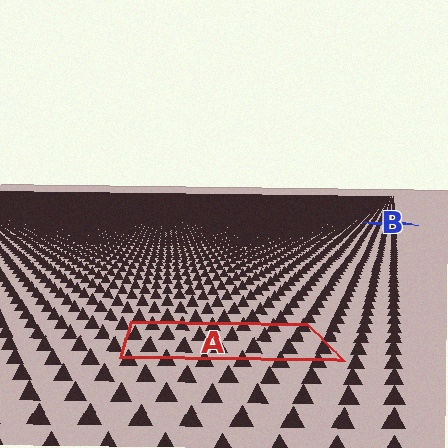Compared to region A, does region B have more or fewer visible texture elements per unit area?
Region B has more texture elements per unit area — they are packed more densely because it is farther away.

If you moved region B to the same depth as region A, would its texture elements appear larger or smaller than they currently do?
They would appear larger. At a closer depth, the same texture elements are projected at a bigger on-screen size.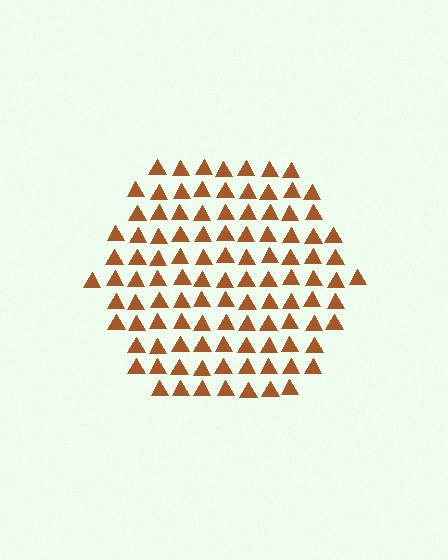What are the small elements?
The small elements are triangles.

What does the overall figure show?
The overall figure shows a hexagon.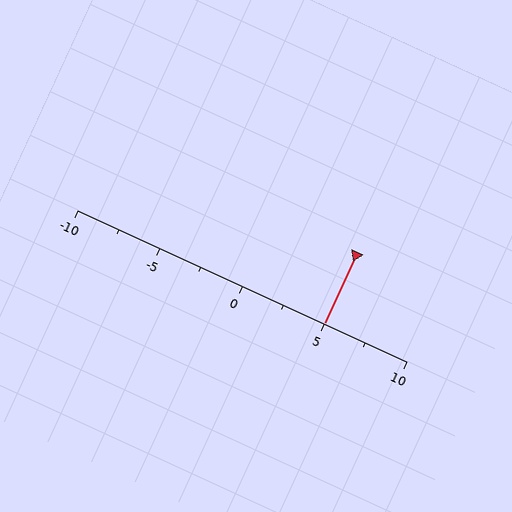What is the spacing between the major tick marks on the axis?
The major ticks are spaced 5 apart.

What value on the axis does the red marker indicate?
The marker indicates approximately 5.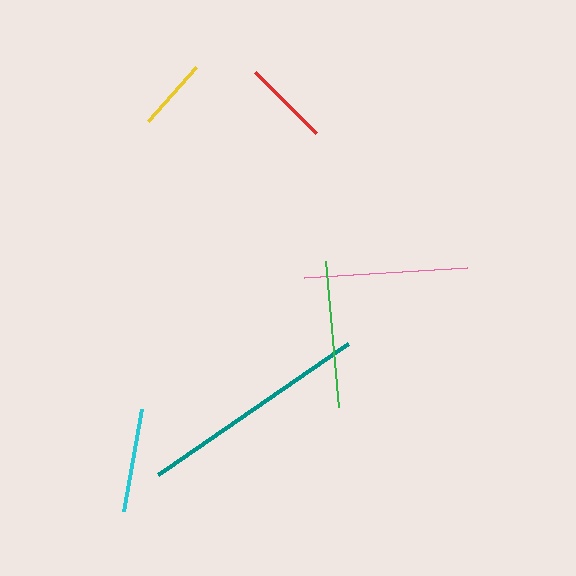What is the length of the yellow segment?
The yellow segment is approximately 72 pixels long.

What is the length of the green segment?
The green segment is approximately 146 pixels long.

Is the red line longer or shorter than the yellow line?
The red line is longer than the yellow line.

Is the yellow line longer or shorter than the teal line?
The teal line is longer than the yellow line.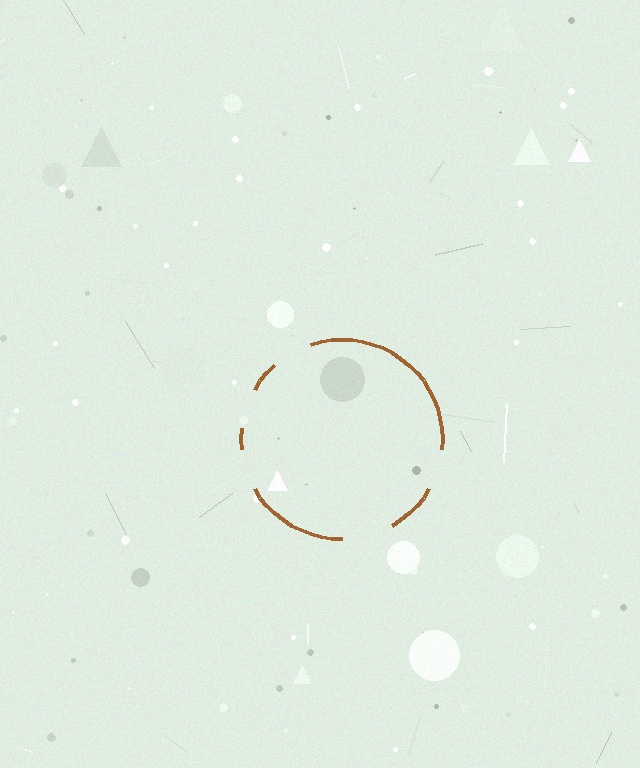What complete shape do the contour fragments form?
The contour fragments form a circle.